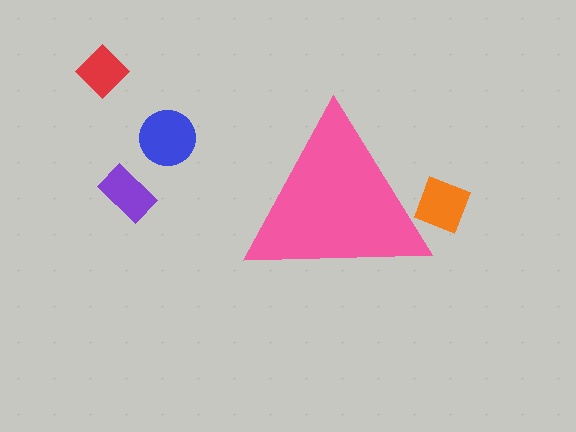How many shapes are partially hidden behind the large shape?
1 shape is partially hidden.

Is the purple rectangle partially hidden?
No, the purple rectangle is fully visible.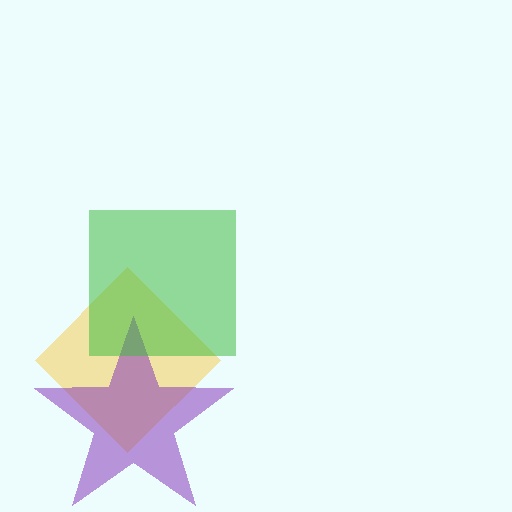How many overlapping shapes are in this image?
There are 3 overlapping shapes in the image.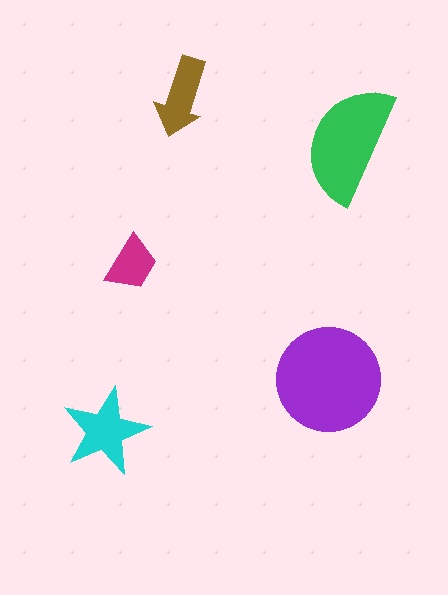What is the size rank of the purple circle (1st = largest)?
1st.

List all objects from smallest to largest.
The magenta trapezoid, the brown arrow, the cyan star, the green semicircle, the purple circle.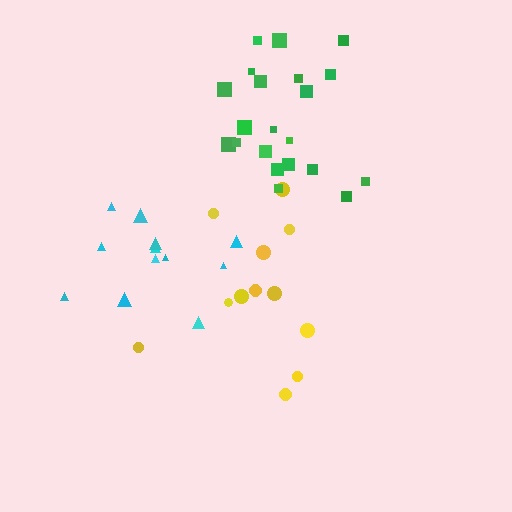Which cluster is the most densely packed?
Green.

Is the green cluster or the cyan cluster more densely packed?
Green.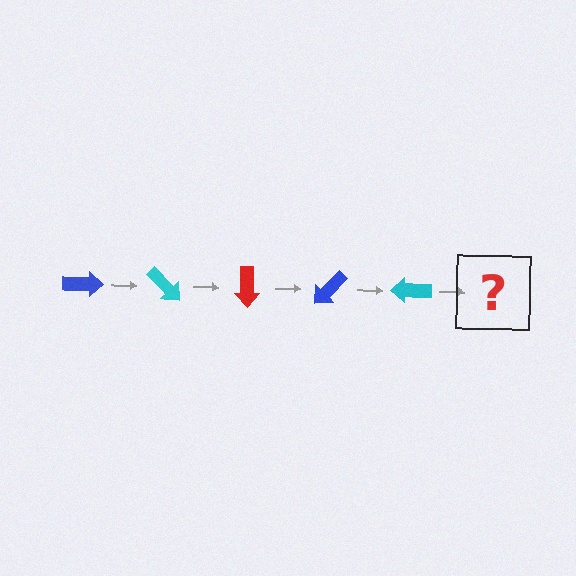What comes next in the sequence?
The next element should be a red arrow, rotated 225 degrees from the start.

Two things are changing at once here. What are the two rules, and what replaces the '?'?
The two rules are that it rotates 45 degrees each step and the color cycles through blue, cyan, and red. The '?' should be a red arrow, rotated 225 degrees from the start.